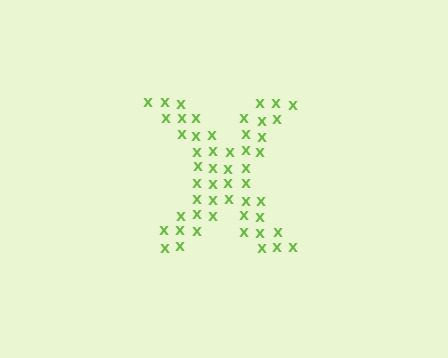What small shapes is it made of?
It is made of small letter X's.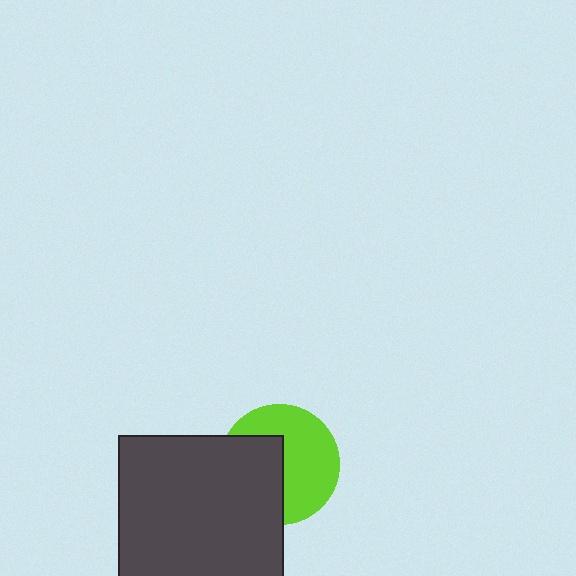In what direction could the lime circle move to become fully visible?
The lime circle could move right. That would shift it out from behind the dark gray square entirely.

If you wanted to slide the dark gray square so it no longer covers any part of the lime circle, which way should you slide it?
Slide it left — that is the most direct way to separate the two shapes.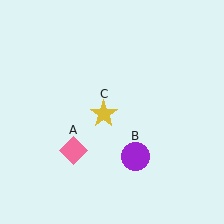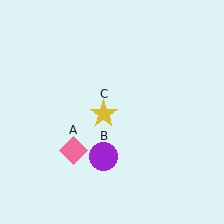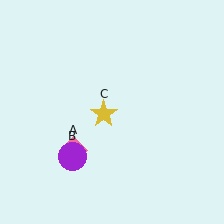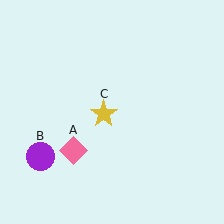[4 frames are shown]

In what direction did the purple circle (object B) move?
The purple circle (object B) moved left.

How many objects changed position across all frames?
1 object changed position: purple circle (object B).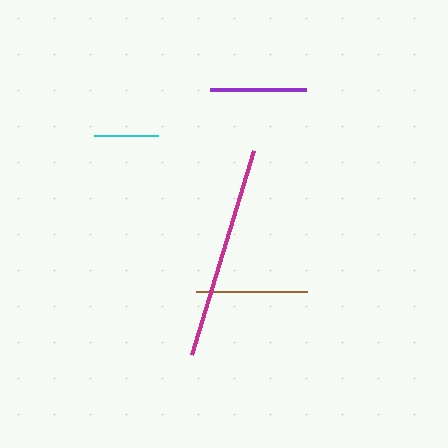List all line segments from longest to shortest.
From longest to shortest: magenta, brown, purple, cyan.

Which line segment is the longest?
The magenta line is the longest at approximately 213 pixels.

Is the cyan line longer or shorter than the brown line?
The brown line is longer than the cyan line.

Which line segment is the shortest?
The cyan line is the shortest at approximately 64 pixels.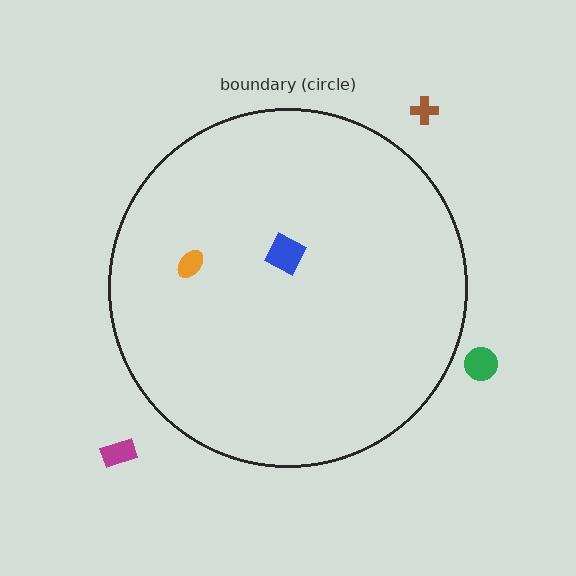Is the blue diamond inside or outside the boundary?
Inside.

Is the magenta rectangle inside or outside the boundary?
Outside.